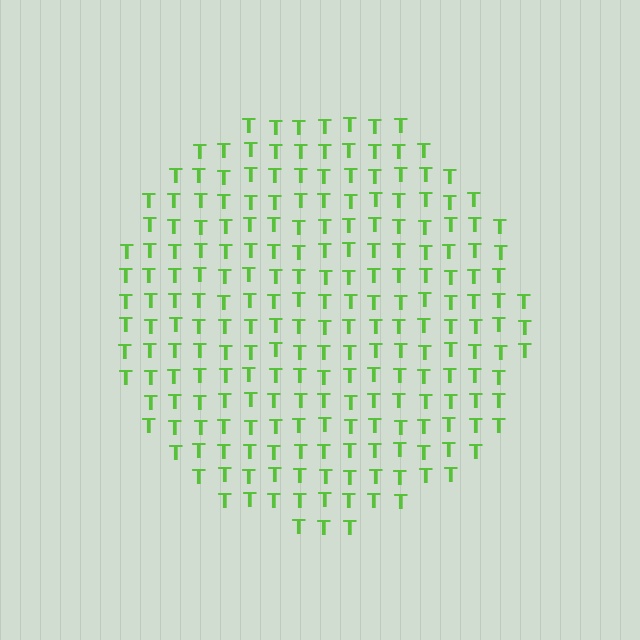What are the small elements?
The small elements are letter T's.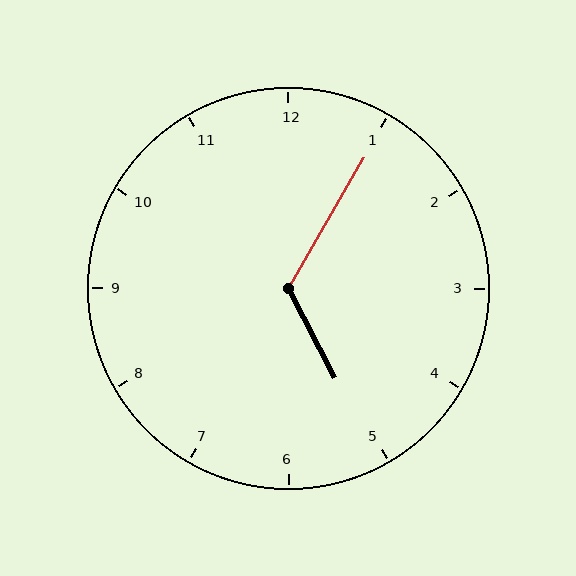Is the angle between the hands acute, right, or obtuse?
It is obtuse.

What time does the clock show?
5:05.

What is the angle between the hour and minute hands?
Approximately 122 degrees.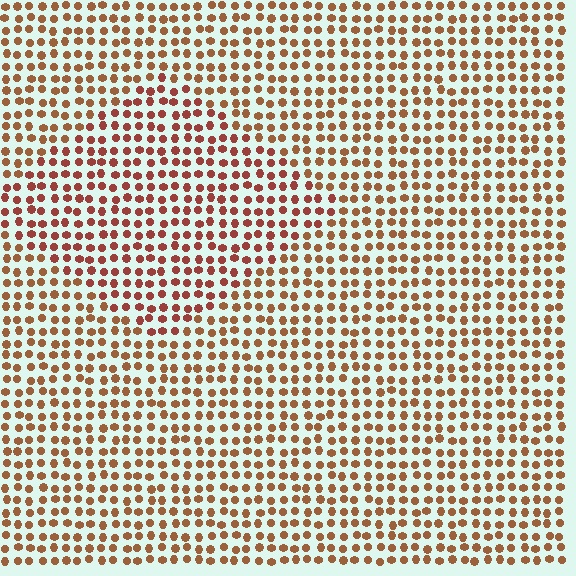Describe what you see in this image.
The image is filled with small brown elements in a uniform arrangement. A diamond-shaped region is visible where the elements are tinted to a slightly different hue, forming a subtle color boundary.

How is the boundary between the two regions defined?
The boundary is defined purely by a slight shift in hue (about 22 degrees). Spacing, size, and orientation are identical on both sides.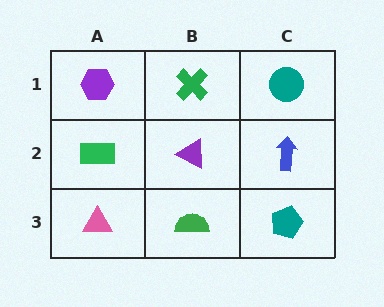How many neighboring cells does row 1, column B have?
3.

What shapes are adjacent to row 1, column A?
A green rectangle (row 2, column A), a green cross (row 1, column B).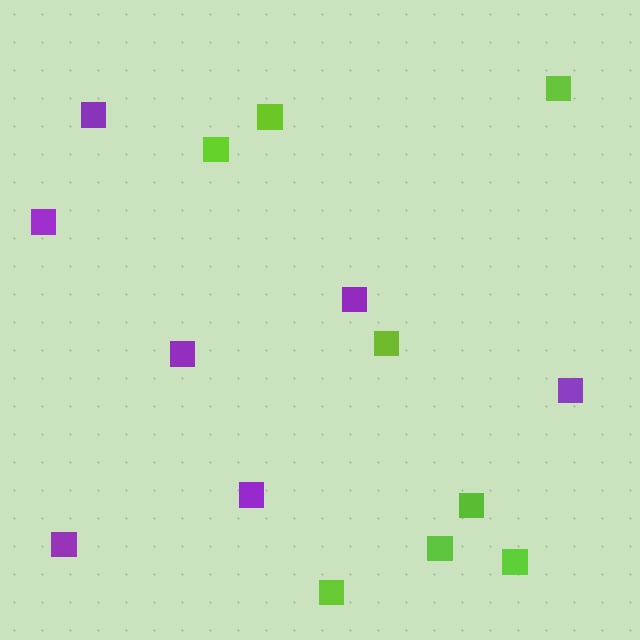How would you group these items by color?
There are 2 groups: one group of lime squares (8) and one group of purple squares (7).